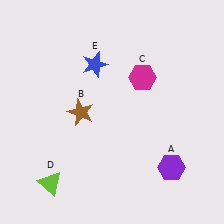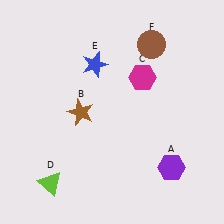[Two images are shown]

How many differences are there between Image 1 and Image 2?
There is 1 difference between the two images.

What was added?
A brown circle (F) was added in Image 2.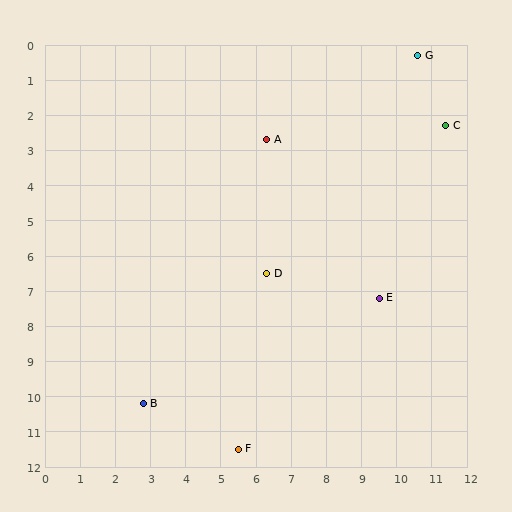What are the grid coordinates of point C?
Point C is at approximately (11.4, 2.3).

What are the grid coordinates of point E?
Point E is at approximately (9.5, 7.2).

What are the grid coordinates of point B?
Point B is at approximately (2.8, 10.2).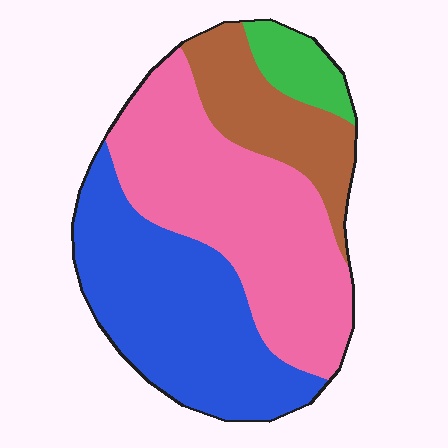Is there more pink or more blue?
Pink.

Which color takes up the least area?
Green, at roughly 5%.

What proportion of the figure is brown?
Brown takes up about one sixth (1/6) of the figure.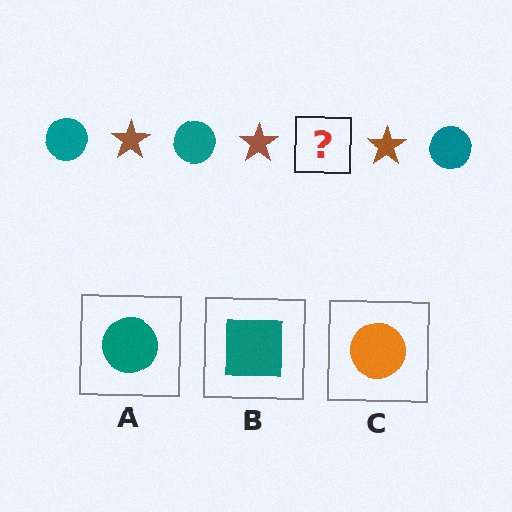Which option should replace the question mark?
Option A.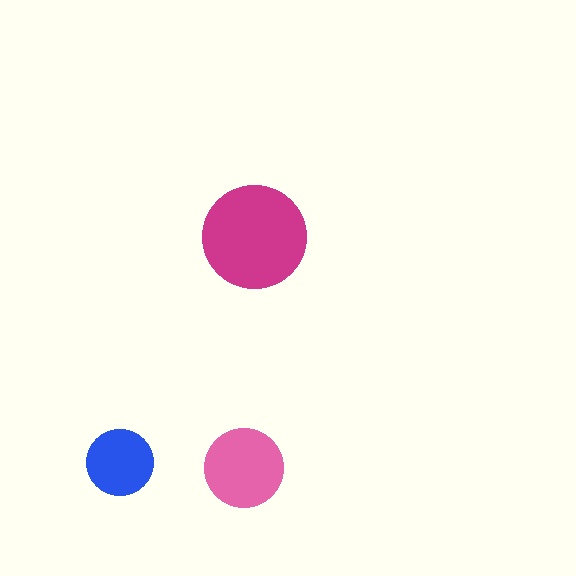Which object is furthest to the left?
The blue circle is leftmost.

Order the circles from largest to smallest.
the magenta one, the pink one, the blue one.